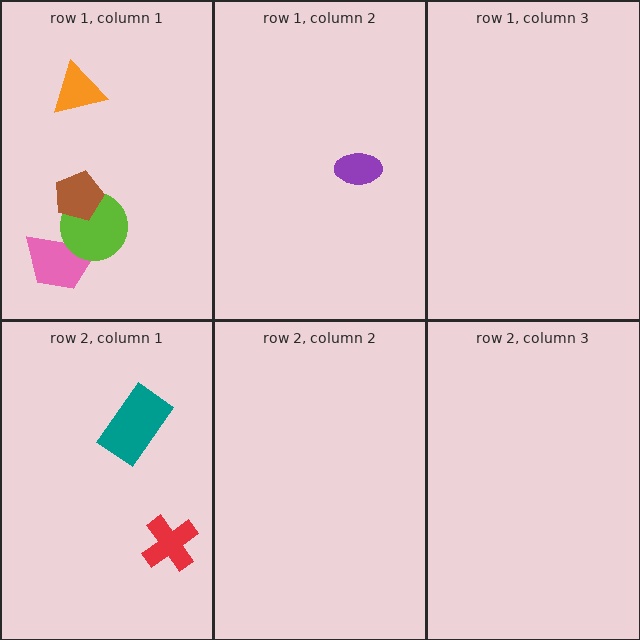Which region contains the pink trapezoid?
The row 1, column 1 region.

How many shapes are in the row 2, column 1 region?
2.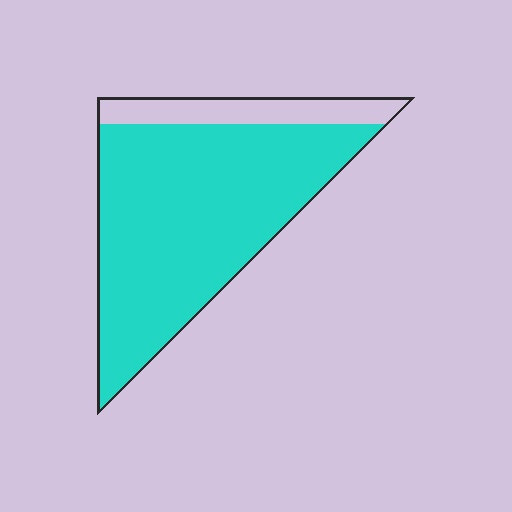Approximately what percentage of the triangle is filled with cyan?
Approximately 85%.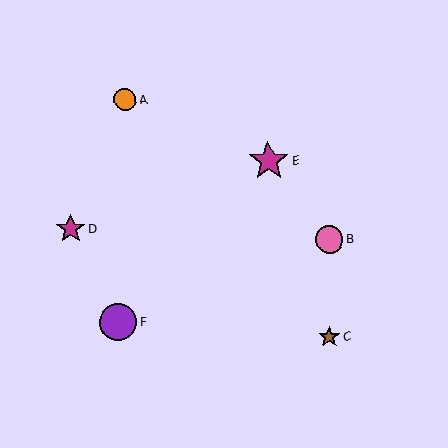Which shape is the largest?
The magenta star (labeled E) is the largest.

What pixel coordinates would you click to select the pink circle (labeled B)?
Click at (329, 239) to select the pink circle B.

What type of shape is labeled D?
Shape D is a magenta star.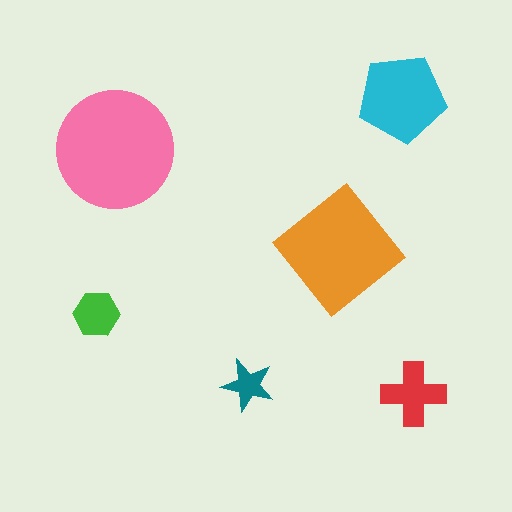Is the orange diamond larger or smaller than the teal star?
Larger.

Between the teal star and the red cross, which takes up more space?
The red cross.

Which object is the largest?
The pink circle.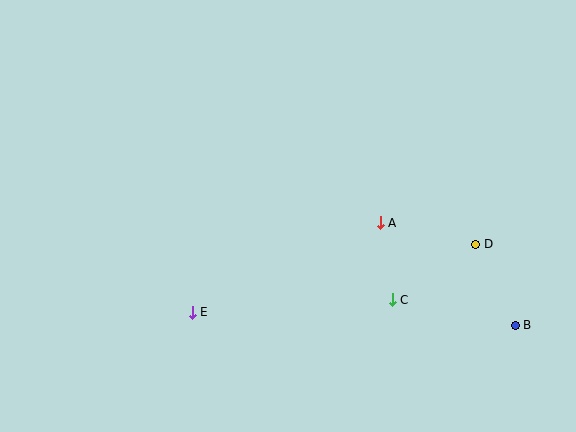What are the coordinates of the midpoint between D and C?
The midpoint between D and C is at (434, 272).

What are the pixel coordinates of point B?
Point B is at (515, 325).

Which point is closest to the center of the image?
Point A at (380, 223) is closest to the center.